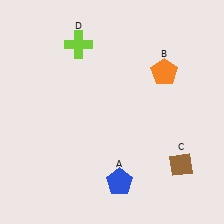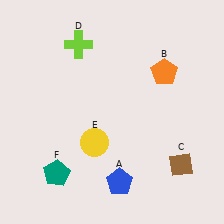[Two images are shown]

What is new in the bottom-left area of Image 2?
A teal pentagon (F) was added in the bottom-left area of Image 2.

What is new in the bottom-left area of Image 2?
A yellow circle (E) was added in the bottom-left area of Image 2.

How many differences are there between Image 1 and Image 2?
There are 2 differences between the two images.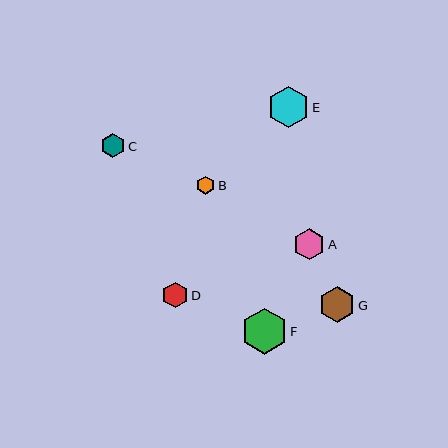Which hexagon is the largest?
Hexagon F is the largest with a size of approximately 45 pixels.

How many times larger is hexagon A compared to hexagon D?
Hexagon A is approximately 1.2 times the size of hexagon D.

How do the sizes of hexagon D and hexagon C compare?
Hexagon D and hexagon C are approximately the same size.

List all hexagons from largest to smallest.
From largest to smallest: F, E, G, A, D, C, B.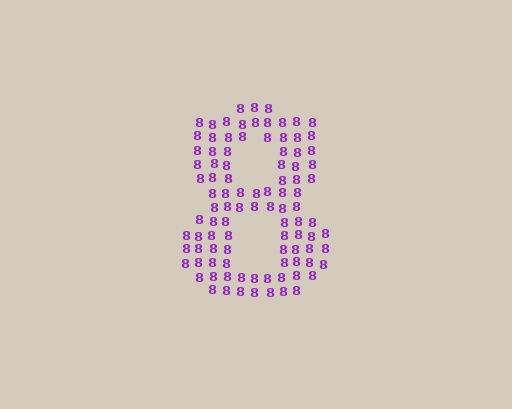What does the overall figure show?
The overall figure shows the digit 8.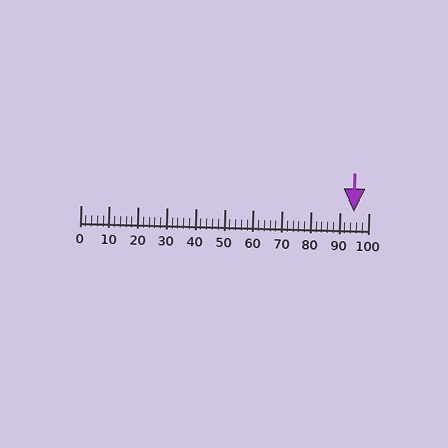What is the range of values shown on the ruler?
The ruler shows values from 0 to 100.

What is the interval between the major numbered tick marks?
The major tick marks are spaced 10 units apart.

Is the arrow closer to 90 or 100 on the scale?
The arrow is closer to 100.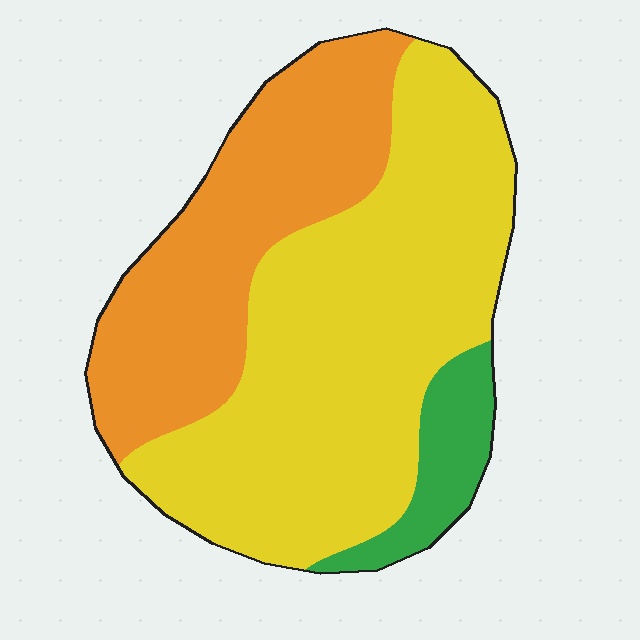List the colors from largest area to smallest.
From largest to smallest: yellow, orange, green.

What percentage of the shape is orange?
Orange covers 34% of the shape.